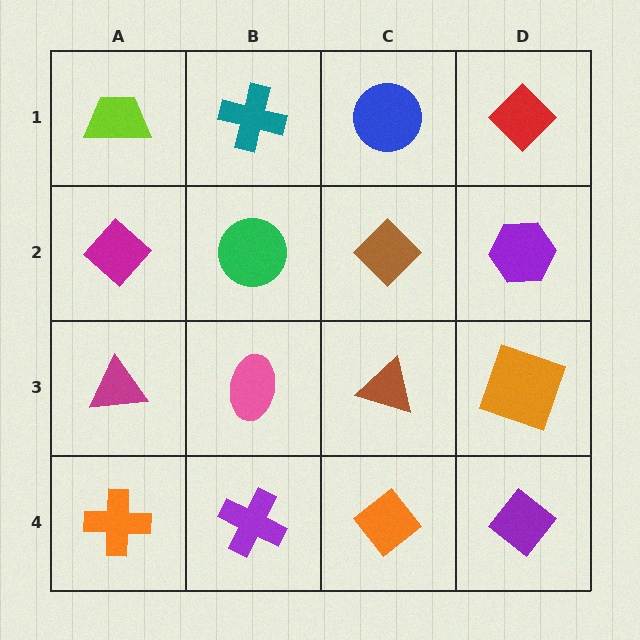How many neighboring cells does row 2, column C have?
4.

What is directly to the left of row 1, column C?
A teal cross.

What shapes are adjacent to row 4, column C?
A brown triangle (row 3, column C), a purple cross (row 4, column B), a purple diamond (row 4, column D).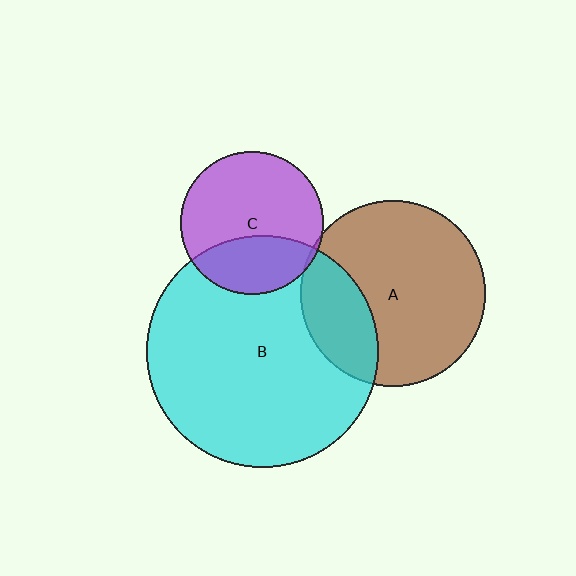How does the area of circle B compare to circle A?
Approximately 1.6 times.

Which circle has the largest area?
Circle B (cyan).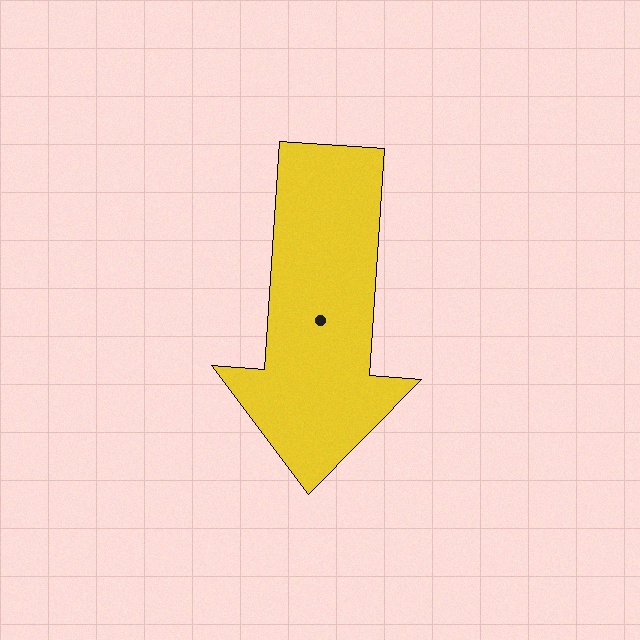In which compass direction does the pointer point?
South.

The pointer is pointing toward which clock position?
Roughly 6 o'clock.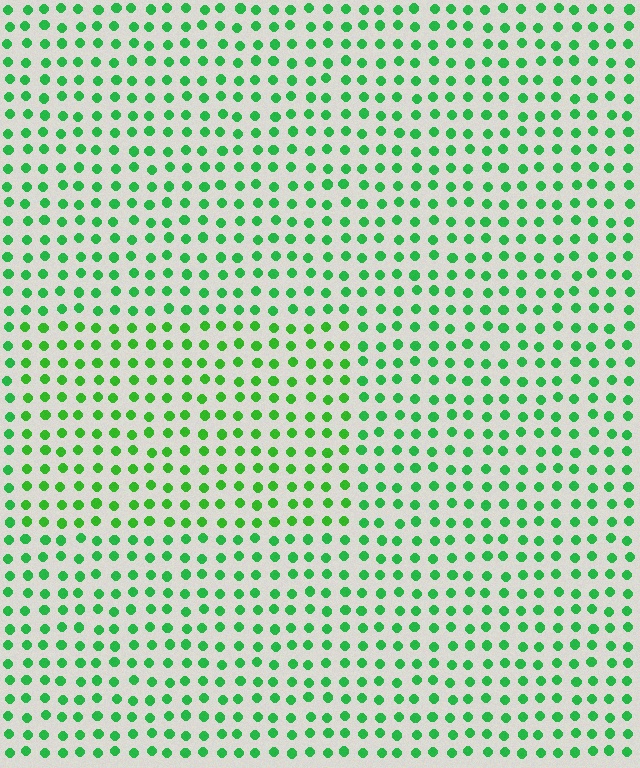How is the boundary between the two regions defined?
The boundary is defined purely by a slight shift in hue (about 18 degrees). Spacing, size, and orientation are identical on both sides.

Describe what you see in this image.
The image is filled with small green elements in a uniform arrangement. A rectangle-shaped region is visible where the elements are tinted to a slightly different hue, forming a subtle color boundary.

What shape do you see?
I see a rectangle.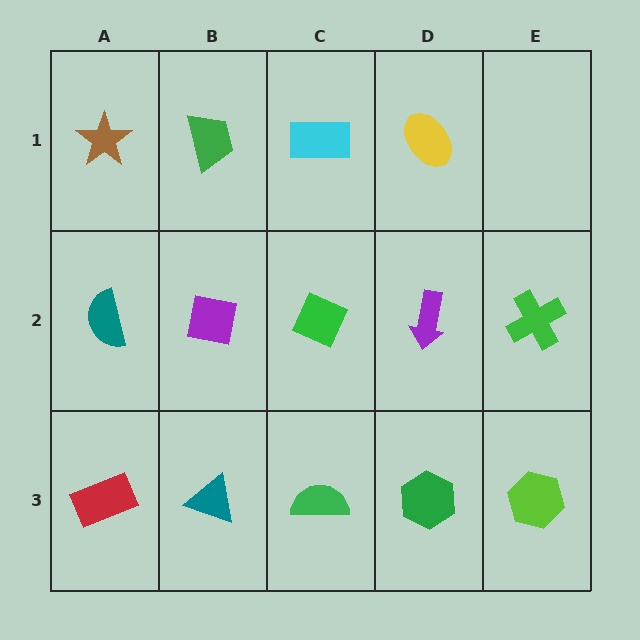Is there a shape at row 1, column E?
No, that cell is empty.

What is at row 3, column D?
A green hexagon.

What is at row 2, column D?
A purple arrow.